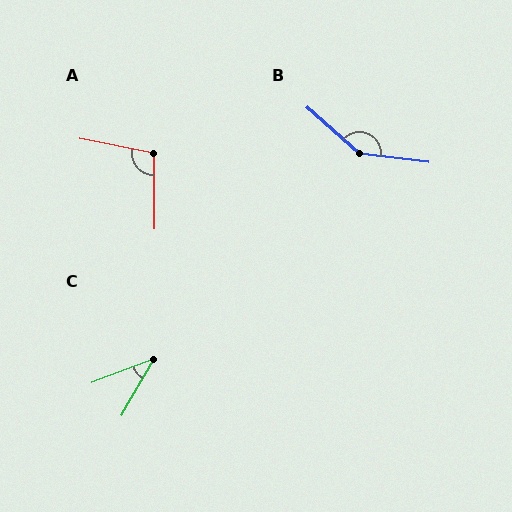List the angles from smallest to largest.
C (39°), A (101°), B (146°).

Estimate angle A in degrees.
Approximately 101 degrees.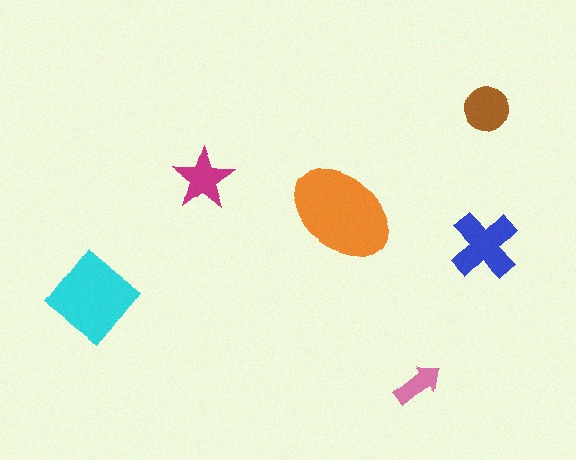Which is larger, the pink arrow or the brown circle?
The brown circle.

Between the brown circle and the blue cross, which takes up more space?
The blue cross.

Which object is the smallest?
The pink arrow.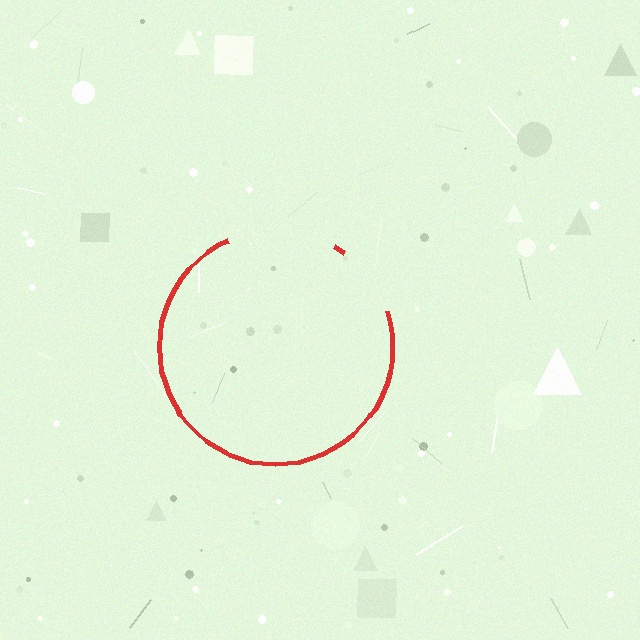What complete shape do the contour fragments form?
The contour fragments form a circle.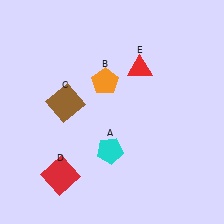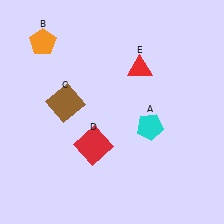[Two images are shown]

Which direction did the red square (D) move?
The red square (D) moved right.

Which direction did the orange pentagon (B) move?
The orange pentagon (B) moved left.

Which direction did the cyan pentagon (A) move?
The cyan pentagon (A) moved right.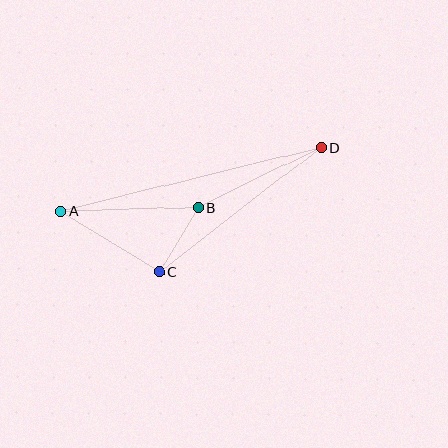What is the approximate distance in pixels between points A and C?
The distance between A and C is approximately 116 pixels.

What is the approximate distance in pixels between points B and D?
The distance between B and D is approximately 136 pixels.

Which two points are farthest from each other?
Points A and D are farthest from each other.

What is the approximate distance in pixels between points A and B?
The distance between A and B is approximately 138 pixels.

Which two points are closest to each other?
Points B and C are closest to each other.